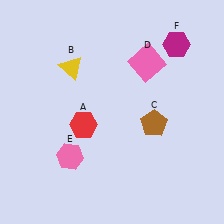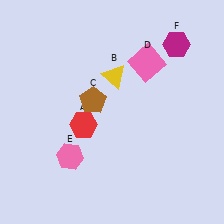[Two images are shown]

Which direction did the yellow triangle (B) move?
The yellow triangle (B) moved right.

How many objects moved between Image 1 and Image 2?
2 objects moved between the two images.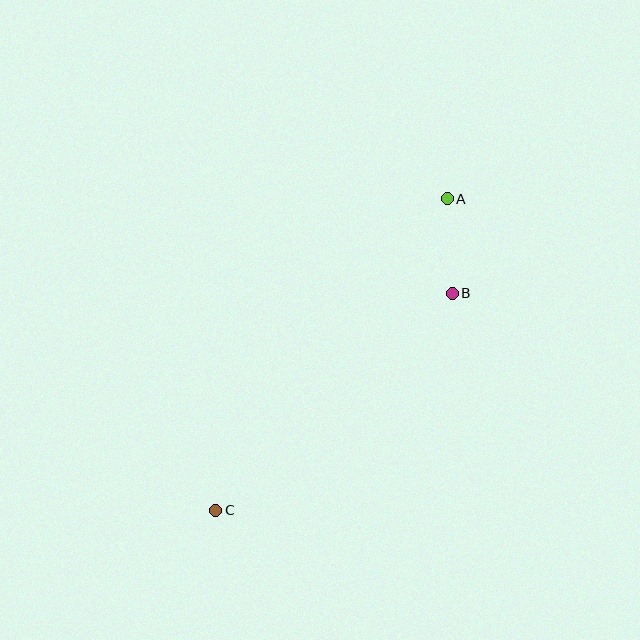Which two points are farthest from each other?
Points A and C are farthest from each other.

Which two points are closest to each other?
Points A and B are closest to each other.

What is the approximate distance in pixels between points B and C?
The distance between B and C is approximately 321 pixels.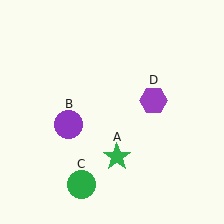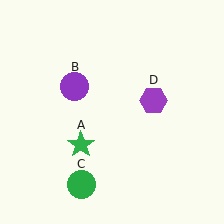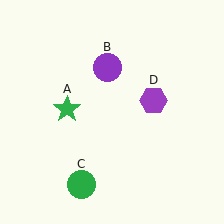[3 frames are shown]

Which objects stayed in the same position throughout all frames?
Green circle (object C) and purple hexagon (object D) remained stationary.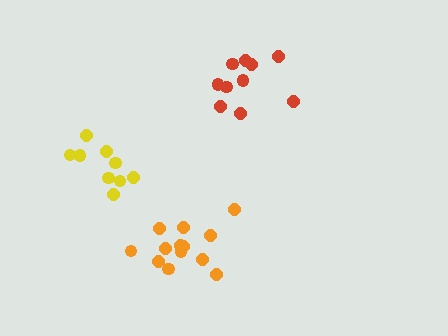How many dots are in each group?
Group 1: 9 dots, Group 2: 10 dots, Group 3: 13 dots (32 total).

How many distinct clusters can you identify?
There are 3 distinct clusters.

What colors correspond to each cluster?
The clusters are colored: yellow, red, orange.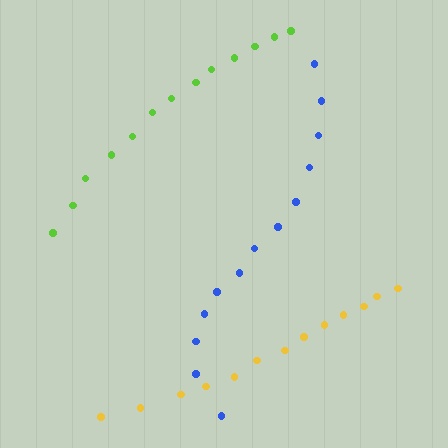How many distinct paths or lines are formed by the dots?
There are 3 distinct paths.